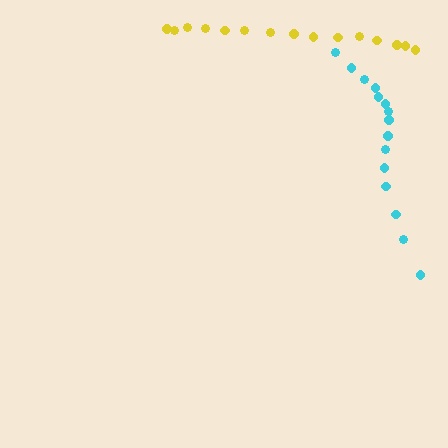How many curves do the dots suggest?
There are 2 distinct paths.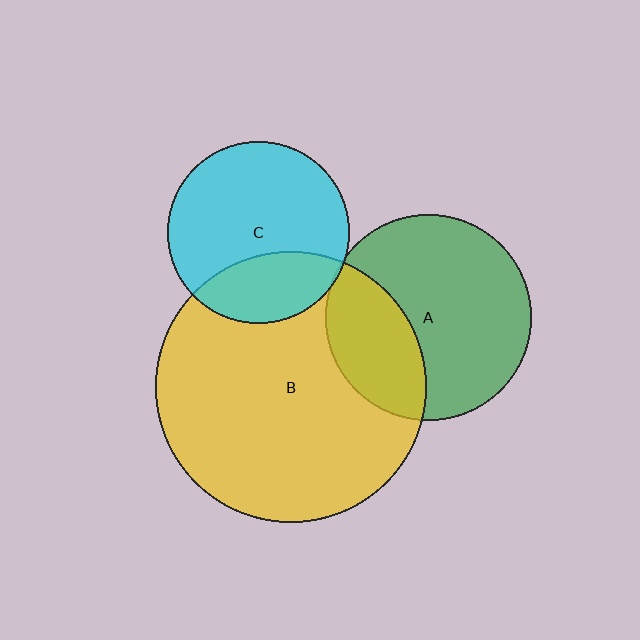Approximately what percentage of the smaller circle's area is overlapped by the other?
Approximately 30%.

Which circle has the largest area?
Circle B (yellow).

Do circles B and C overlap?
Yes.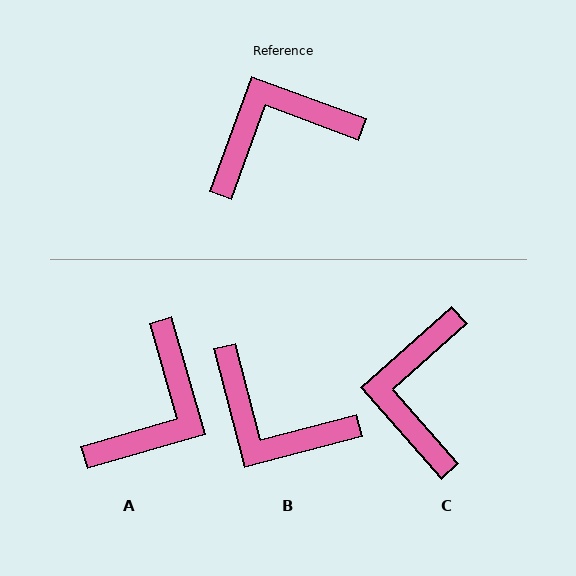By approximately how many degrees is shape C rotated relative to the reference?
Approximately 62 degrees counter-clockwise.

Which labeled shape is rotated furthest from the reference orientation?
A, about 144 degrees away.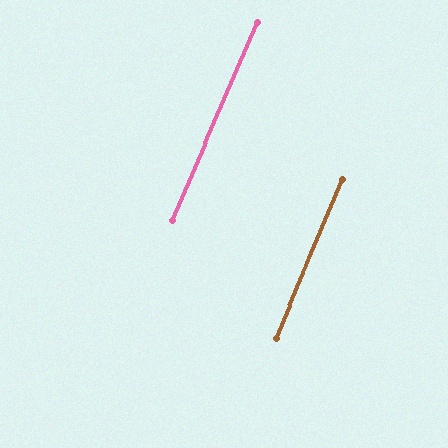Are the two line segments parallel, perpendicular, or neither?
Parallel — their directions differ by only 0.3°.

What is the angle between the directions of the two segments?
Approximately 0 degrees.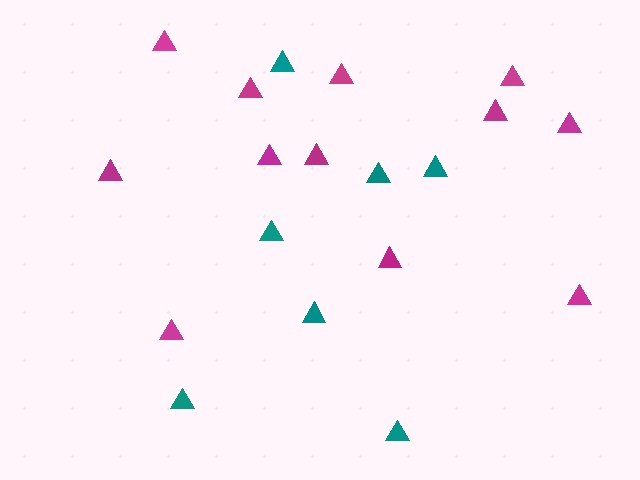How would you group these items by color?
There are 2 groups: one group of magenta triangles (12) and one group of teal triangles (7).